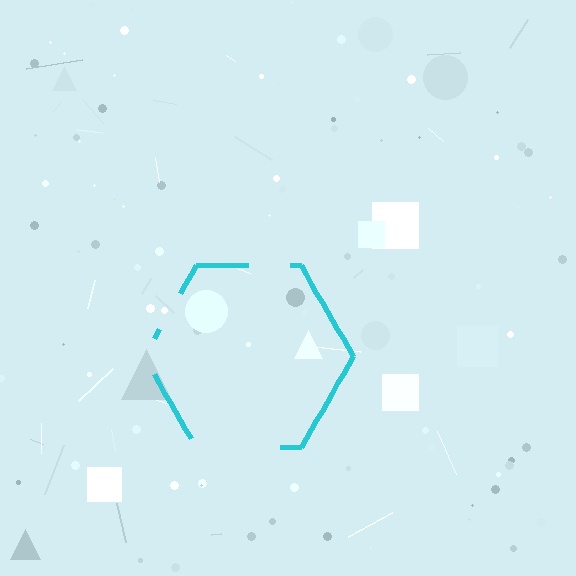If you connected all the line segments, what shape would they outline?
They would outline a hexagon.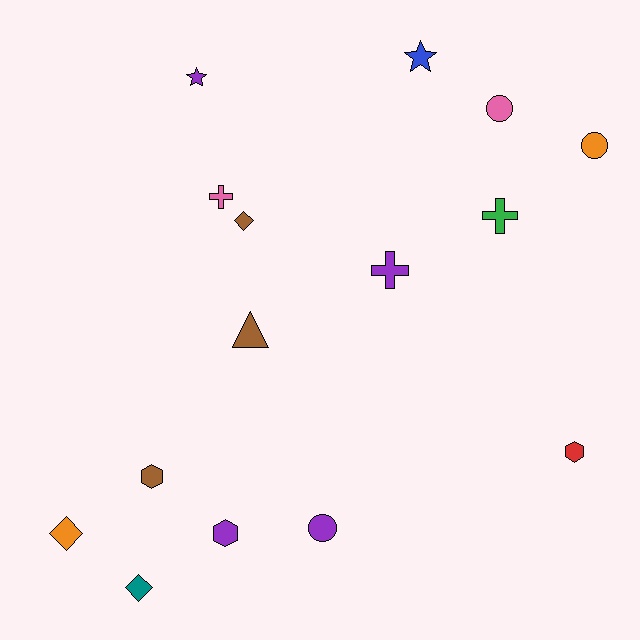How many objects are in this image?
There are 15 objects.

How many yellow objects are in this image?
There are no yellow objects.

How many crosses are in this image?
There are 3 crosses.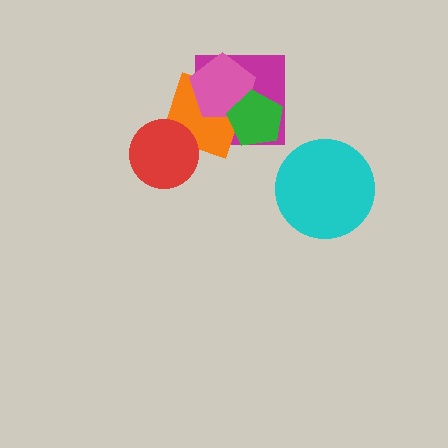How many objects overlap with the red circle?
1 object overlaps with the red circle.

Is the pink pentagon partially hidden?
Yes, it is partially covered by another shape.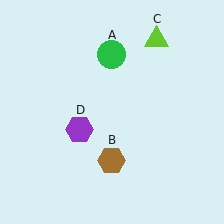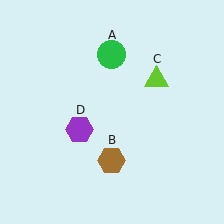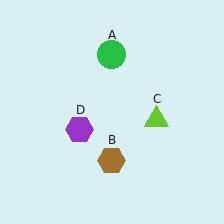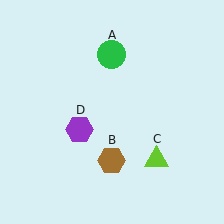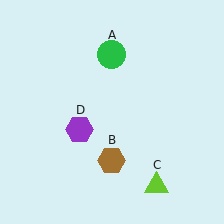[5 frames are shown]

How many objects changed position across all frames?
1 object changed position: lime triangle (object C).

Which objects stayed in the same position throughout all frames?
Green circle (object A) and brown hexagon (object B) and purple hexagon (object D) remained stationary.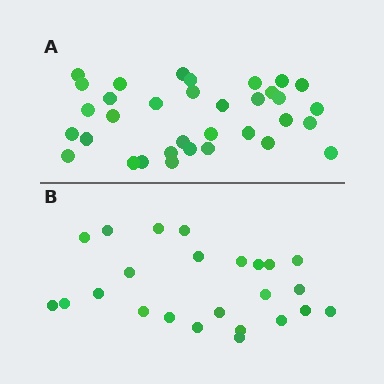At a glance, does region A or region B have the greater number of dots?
Region A (the top region) has more dots.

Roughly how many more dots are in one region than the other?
Region A has roughly 10 or so more dots than region B.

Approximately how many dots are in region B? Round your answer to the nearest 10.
About 20 dots. (The exact count is 24, which rounds to 20.)